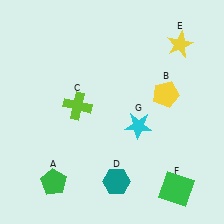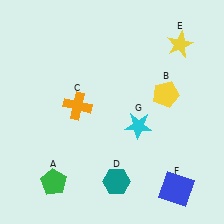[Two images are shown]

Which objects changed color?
C changed from lime to orange. F changed from green to blue.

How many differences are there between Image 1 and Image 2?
There are 2 differences between the two images.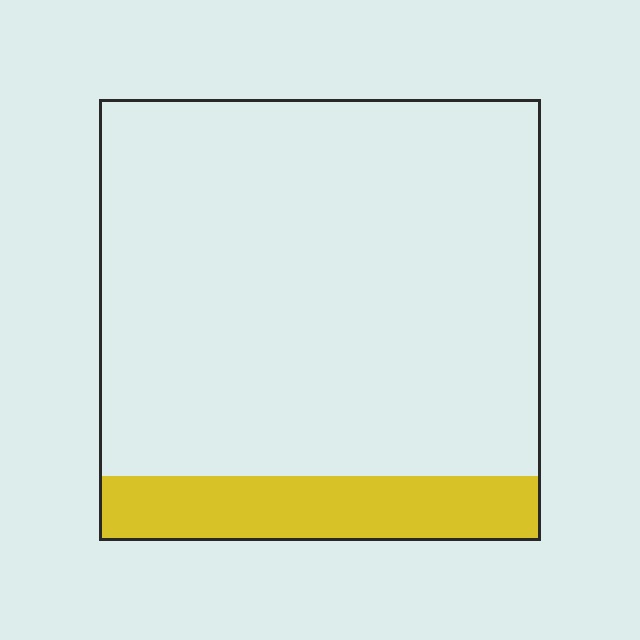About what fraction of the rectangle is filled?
About one sixth (1/6).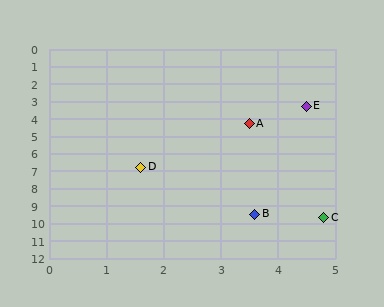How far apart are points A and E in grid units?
Points A and E are about 1.4 grid units apart.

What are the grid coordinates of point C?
Point C is at approximately (4.8, 9.7).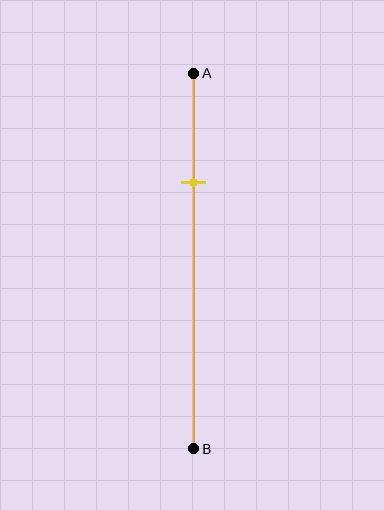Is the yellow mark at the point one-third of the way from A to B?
No, the mark is at about 30% from A, not at the 33% one-third point.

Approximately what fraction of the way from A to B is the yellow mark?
The yellow mark is approximately 30% of the way from A to B.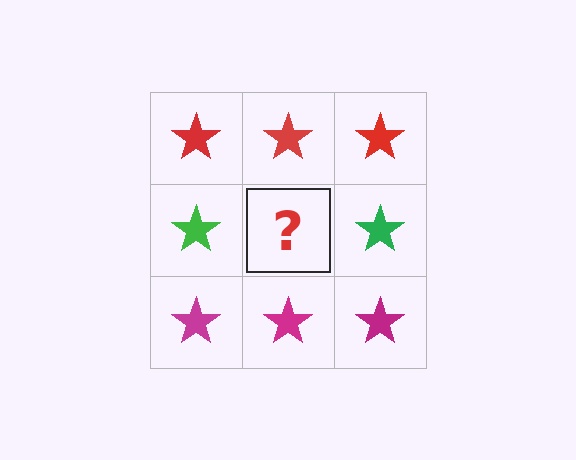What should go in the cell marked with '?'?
The missing cell should contain a green star.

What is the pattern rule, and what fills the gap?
The rule is that each row has a consistent color. The gap should be filled with a green star.